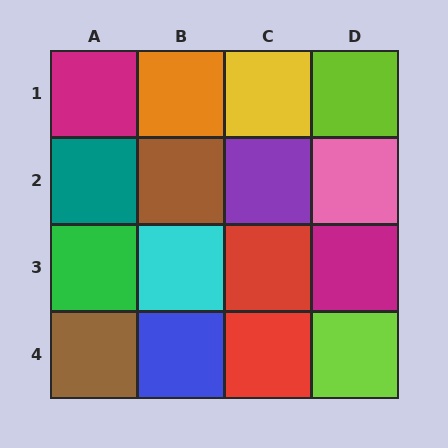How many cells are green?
1 cell is green.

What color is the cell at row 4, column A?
Brown.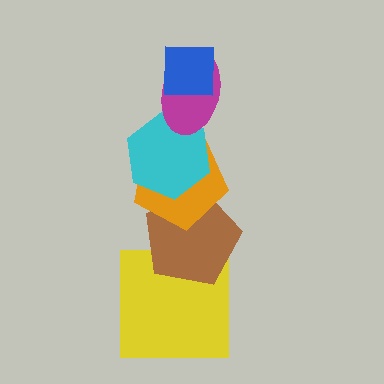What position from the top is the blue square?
The blue square is 1st from the top.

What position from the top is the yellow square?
The yellow square is 6th from the top.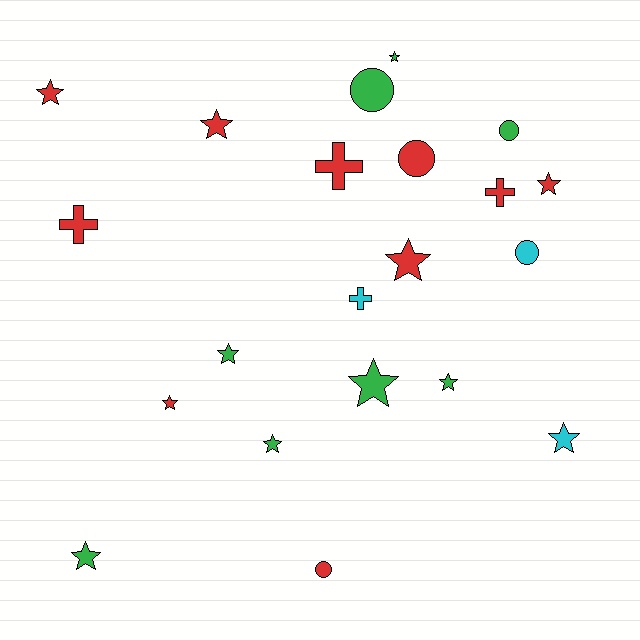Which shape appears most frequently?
Star, with 12 objects.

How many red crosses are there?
There are 3 red crosses.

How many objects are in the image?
There are 21 objects.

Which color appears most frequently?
Red, with 10 objects.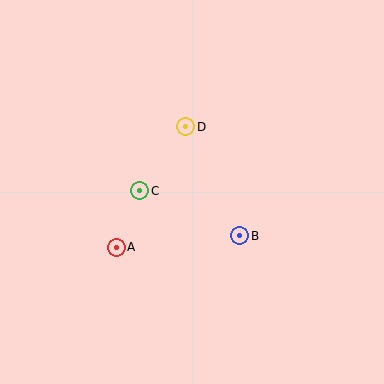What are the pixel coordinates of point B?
Point B is at (240, 236).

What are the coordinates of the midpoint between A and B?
The midpoint between A and B is at (178, 242).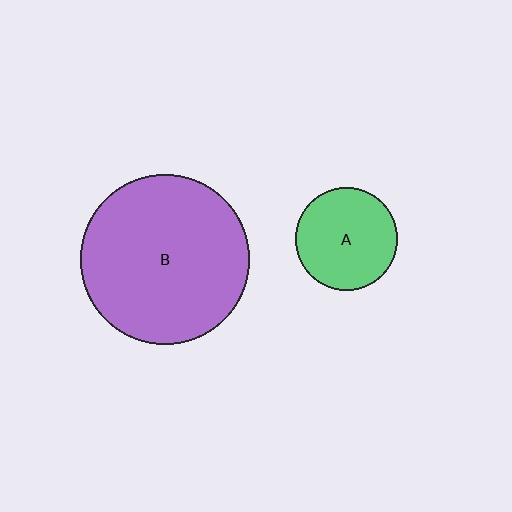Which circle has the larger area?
Circle B (purple).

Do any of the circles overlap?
No, none of the circles overlap.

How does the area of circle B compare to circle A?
Approximately 2.7 times.